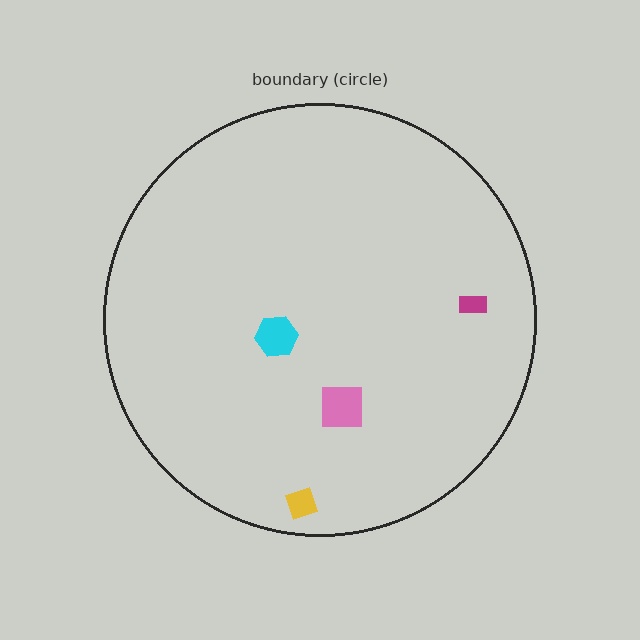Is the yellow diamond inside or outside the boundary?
Inside.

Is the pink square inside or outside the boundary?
Inside.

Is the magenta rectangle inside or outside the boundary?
Inside.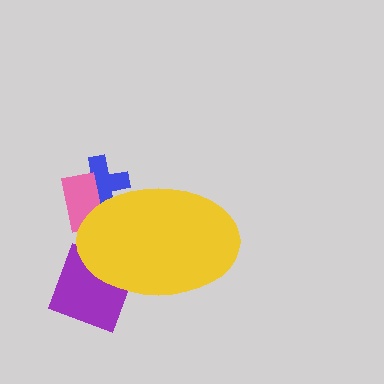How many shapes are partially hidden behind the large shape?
3 shapes are partially hidden.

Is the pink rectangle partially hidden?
Yes, the pink rectangle is partially hidden behind the yellow ellipse.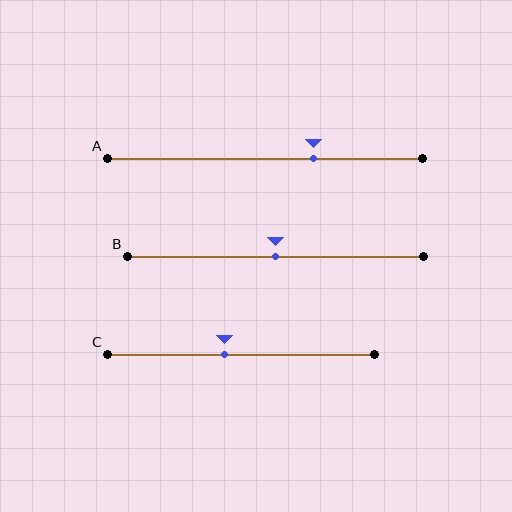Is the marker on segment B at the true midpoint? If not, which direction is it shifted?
Yes, the marker on segment B is at the true midpoint.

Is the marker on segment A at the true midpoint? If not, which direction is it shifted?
No, the marker on segment A is shifted to the right by about 15% of the segment length.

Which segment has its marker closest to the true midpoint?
Segment B has its marker closest to the true midpoint.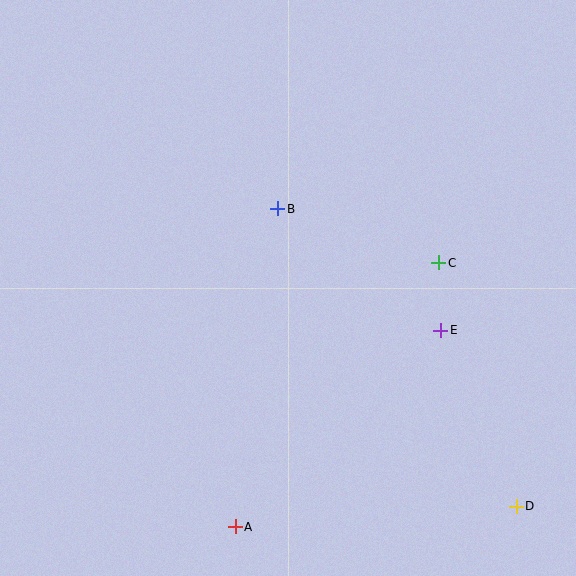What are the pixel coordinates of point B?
Point B is at (278, 209).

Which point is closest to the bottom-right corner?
Point D is closest to the bottom-right corner.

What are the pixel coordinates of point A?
Point A is at (235, 527).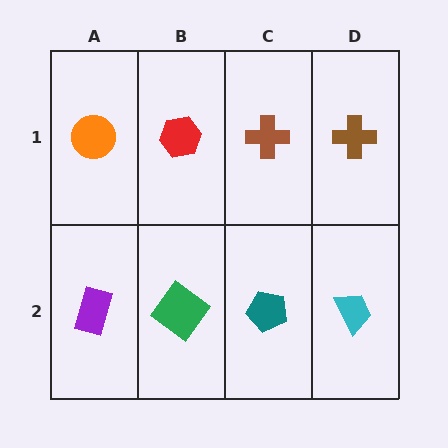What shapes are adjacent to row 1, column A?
A purple rectangle (row 2, column A), a red hexagon (row 1, column B).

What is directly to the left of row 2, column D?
A teal pentagon.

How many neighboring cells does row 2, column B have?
3.